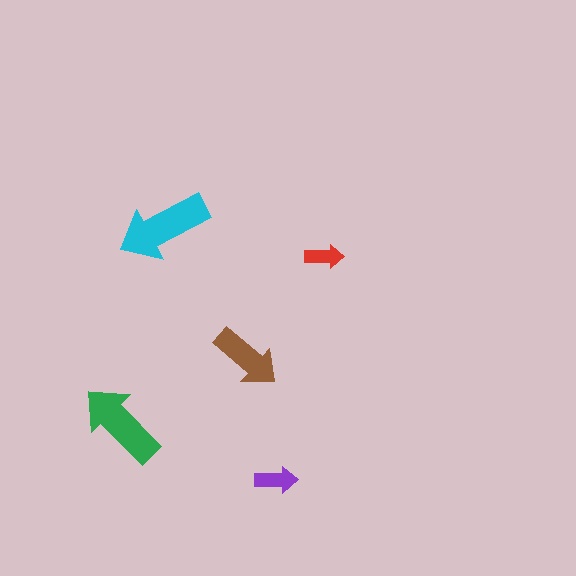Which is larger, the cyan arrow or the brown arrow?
The cyan one.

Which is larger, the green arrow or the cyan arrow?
The cyan one.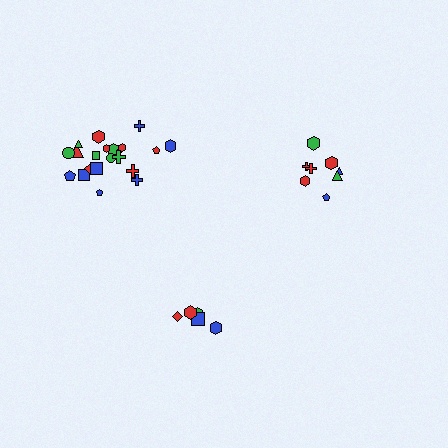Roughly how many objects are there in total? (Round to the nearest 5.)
Roughly 35 objects in total.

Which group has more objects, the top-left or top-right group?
The top-left group.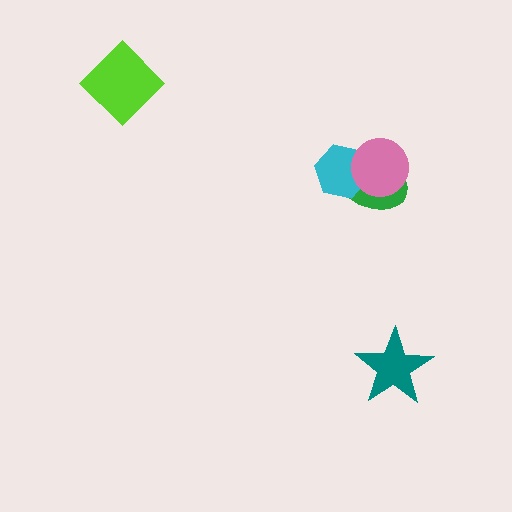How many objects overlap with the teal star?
0 objects overlap with the teal star.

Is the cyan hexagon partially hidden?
Yes, it is partially covered by another shape.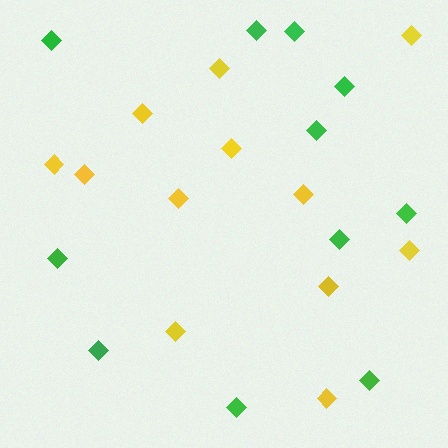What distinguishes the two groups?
There are 2 groups: one group of yellow diamonds (12) and one group of green diamonds (11).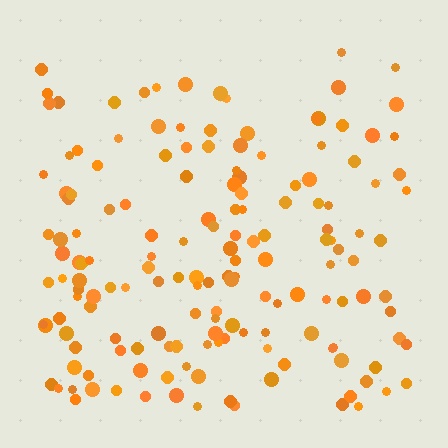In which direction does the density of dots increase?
From top to bottom, with the bottom side densest.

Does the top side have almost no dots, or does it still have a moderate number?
Still a moderate number, just noticeably fewer than the bottom.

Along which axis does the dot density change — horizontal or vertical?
Vertical.